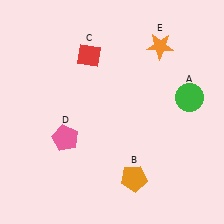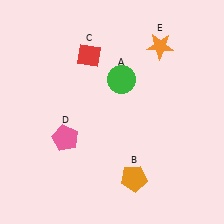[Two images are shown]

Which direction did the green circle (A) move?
The green circle (A) moved left.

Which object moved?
The green circle (A) moved left.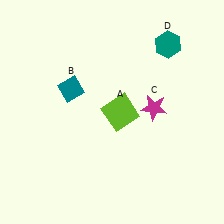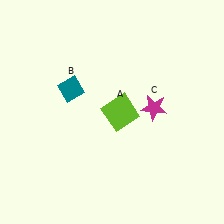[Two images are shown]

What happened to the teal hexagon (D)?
The teal hexagon (D) was removed in Image 2. It was in the top-right area of Image 1.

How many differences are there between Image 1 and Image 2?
There is 1 difference between the two images.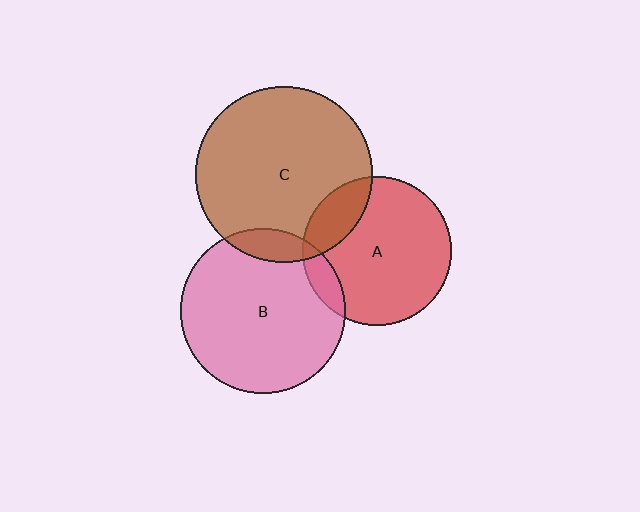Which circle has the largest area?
Circle C (brown).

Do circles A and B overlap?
Yes.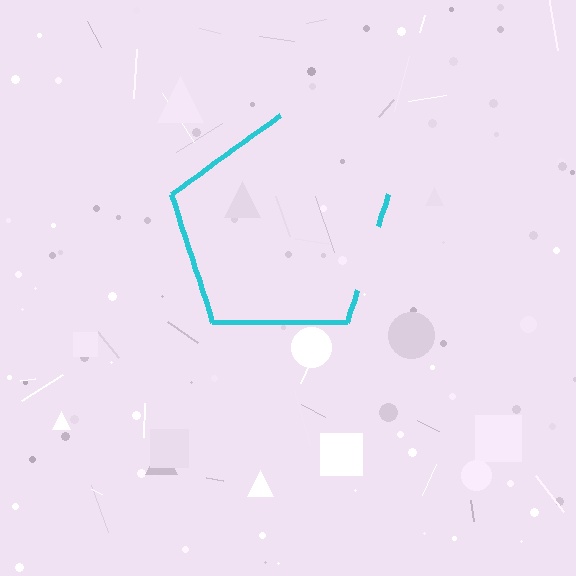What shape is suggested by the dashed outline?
The dashed outline suggests a pentagon.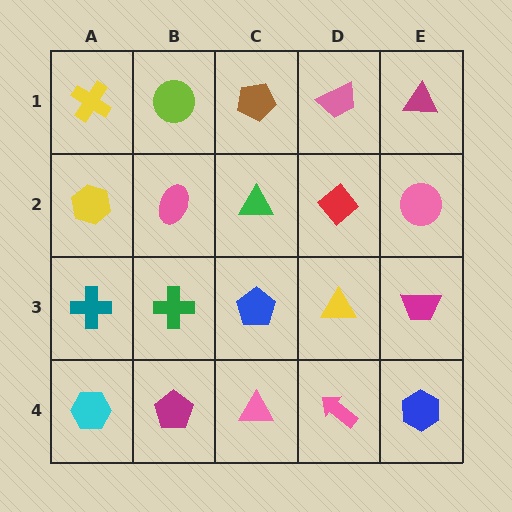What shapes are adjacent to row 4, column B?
A green cross (row 3, column B), a cyan hexagon (row 4, column A), a pink triangle (row 4, column C).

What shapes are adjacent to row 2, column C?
A brown pentagon (row 1, column C), a blue pentagon (row 3, column C), a pink ellipse (row 2, column B), a red diamond (row 2, column D).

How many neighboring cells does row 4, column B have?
3.